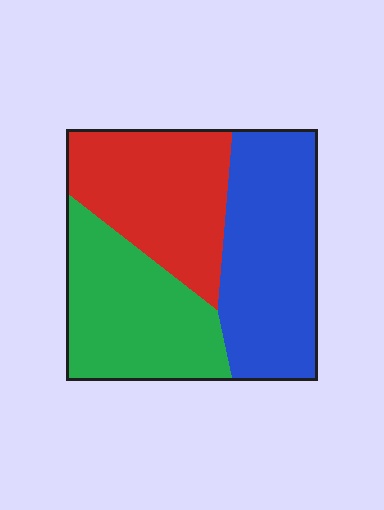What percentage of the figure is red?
Red covers about 30% of the figure.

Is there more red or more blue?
Blue.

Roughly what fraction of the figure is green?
Green covers about 30% of the figure.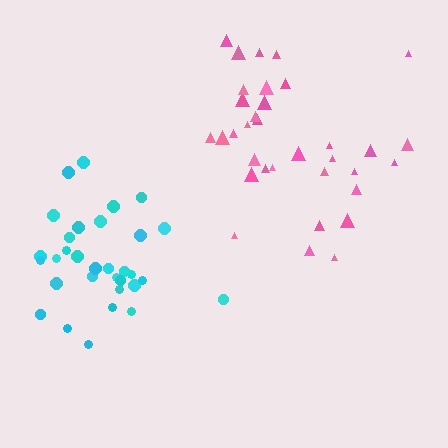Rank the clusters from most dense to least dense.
cyan, pink.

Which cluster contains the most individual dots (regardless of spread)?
Pink (34).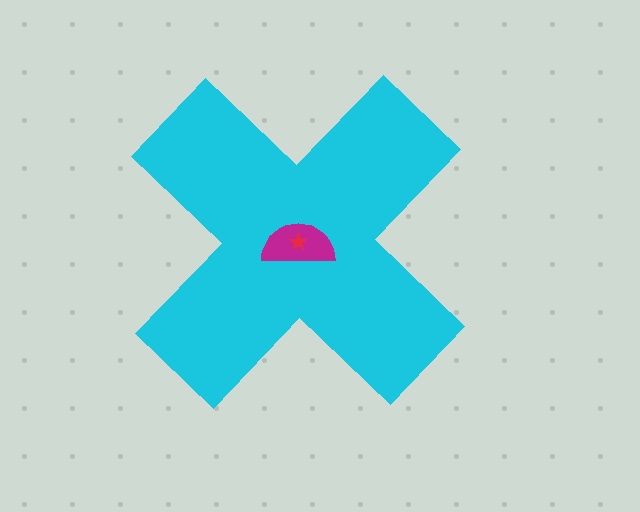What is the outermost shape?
The cyan cross.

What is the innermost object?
The red star.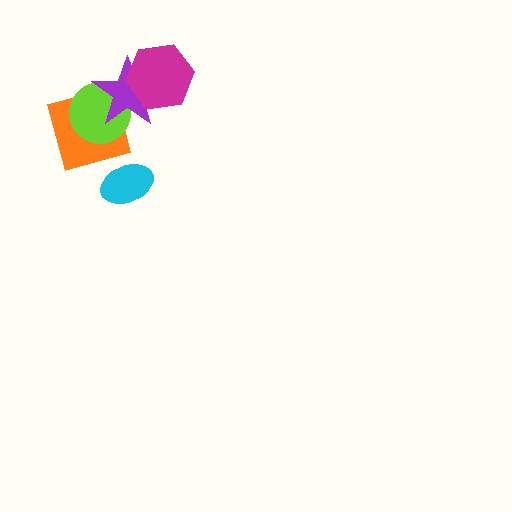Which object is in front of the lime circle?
The purple star is in front of the lime circle.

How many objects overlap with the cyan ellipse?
1 object overlaps with the cyan ellipse.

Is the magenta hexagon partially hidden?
No, no other shape covers it.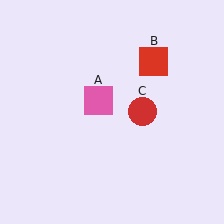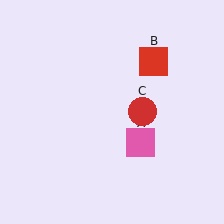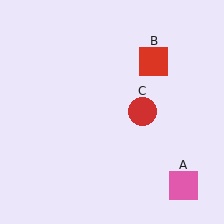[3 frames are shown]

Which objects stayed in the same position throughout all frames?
Red square (object B) and red circle (object C) remained stationary.